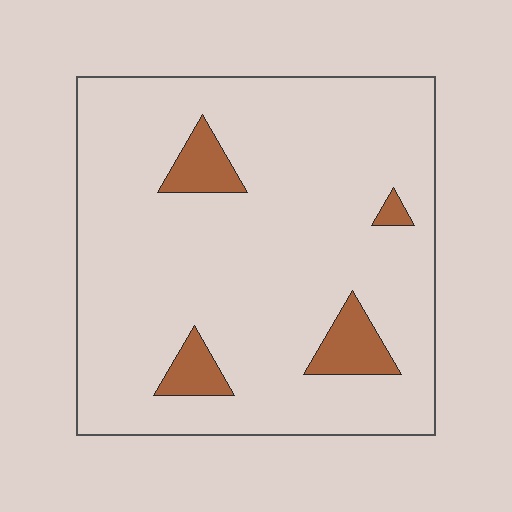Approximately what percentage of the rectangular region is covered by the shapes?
Approximately 10%.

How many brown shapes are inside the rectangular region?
4.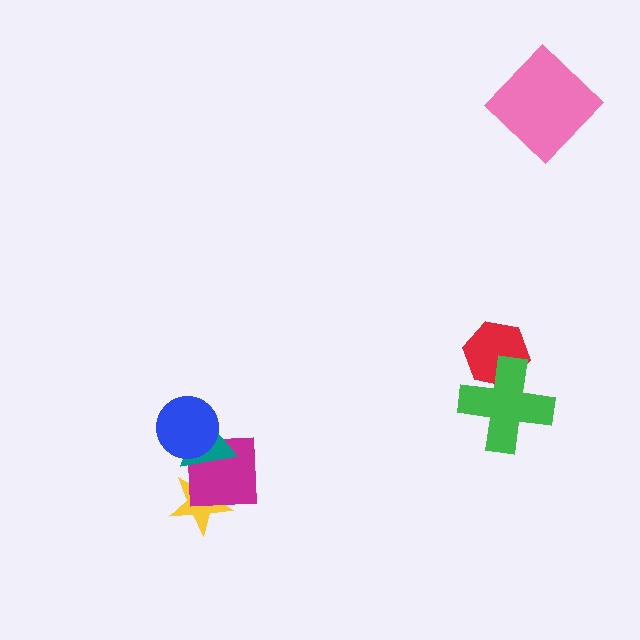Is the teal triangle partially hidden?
Yes, it is partially covered by another shape.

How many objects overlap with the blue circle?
2 objects overlap with the blue circle.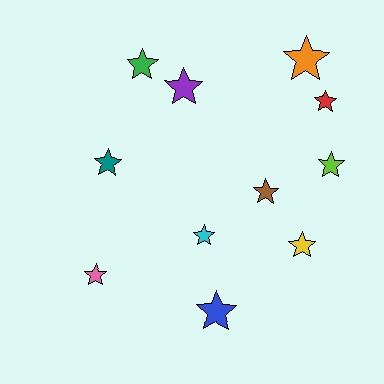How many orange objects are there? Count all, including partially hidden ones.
There is 1 orange object.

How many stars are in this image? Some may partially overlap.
There are 11 stars.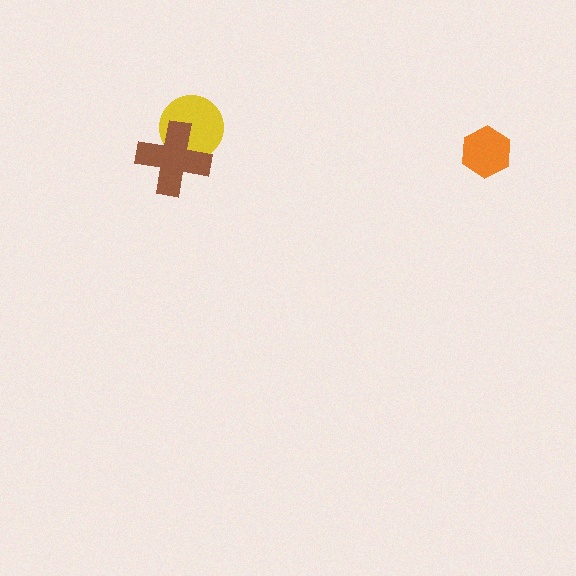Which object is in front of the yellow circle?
The brown cross is in front of the yellow circle.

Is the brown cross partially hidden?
No, no other shape covers it.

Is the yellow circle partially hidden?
Yes, it is partially covered by another shape.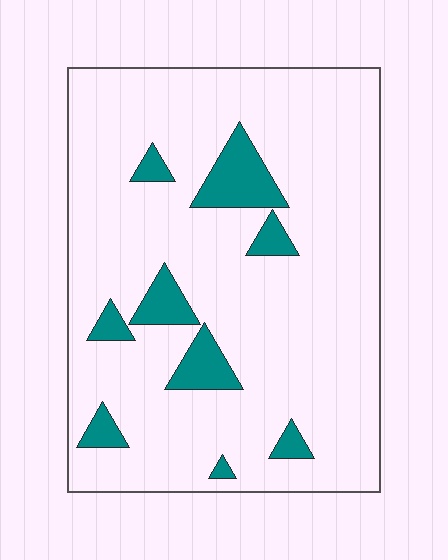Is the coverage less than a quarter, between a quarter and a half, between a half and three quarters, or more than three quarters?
Less than a quarter.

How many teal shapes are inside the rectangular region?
9.